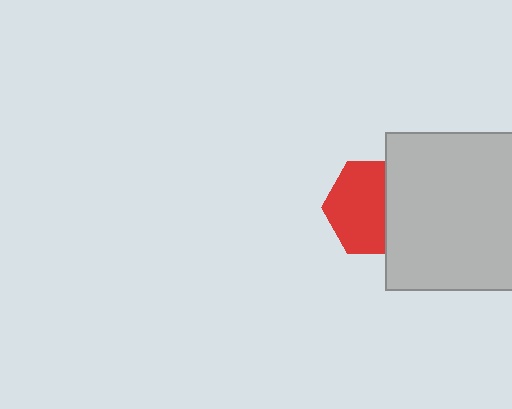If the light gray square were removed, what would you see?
You would see the complete red hexagon.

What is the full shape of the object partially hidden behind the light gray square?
The partially hidden object is a red hexagon.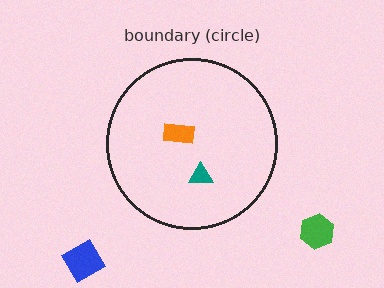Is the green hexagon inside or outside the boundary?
Outside.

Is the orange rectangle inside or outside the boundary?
Inside.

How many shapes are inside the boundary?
2 inside, 2 outside.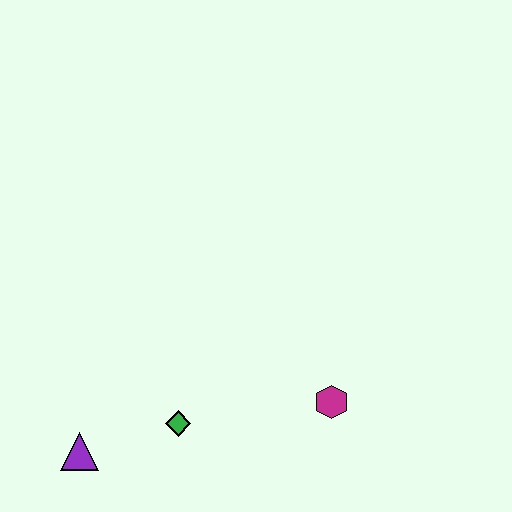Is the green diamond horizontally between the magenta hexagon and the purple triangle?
Yes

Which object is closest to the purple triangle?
The green diamond is closest to the purple triangle.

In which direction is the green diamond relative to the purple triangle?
The green diamond is to the right of the purple triangle.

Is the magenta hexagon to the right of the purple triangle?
Yes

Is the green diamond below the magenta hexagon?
Yes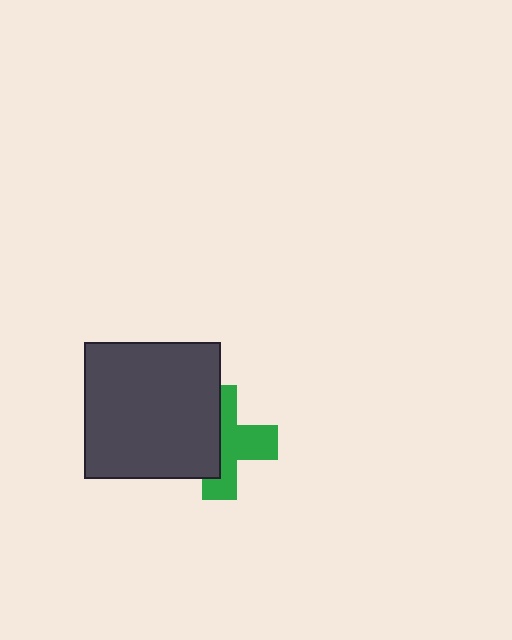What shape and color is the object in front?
The object in front is a dark gray square.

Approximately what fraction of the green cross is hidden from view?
Roughly 47% of the green cross is hidden behind the dark gray square.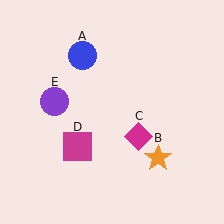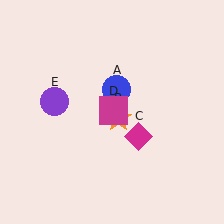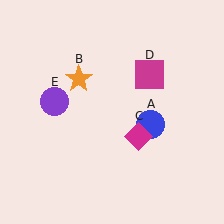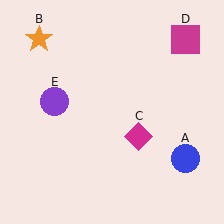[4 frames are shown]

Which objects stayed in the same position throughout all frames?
Magenta diamond (object C) and purple circle (object E) remained stationary.